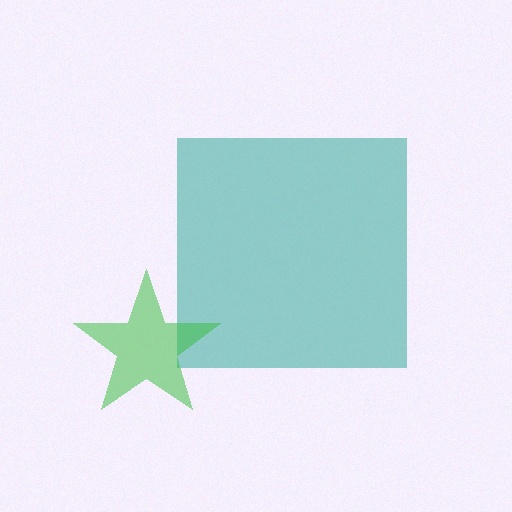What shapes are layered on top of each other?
The layered shapes are: a teal square, a green star.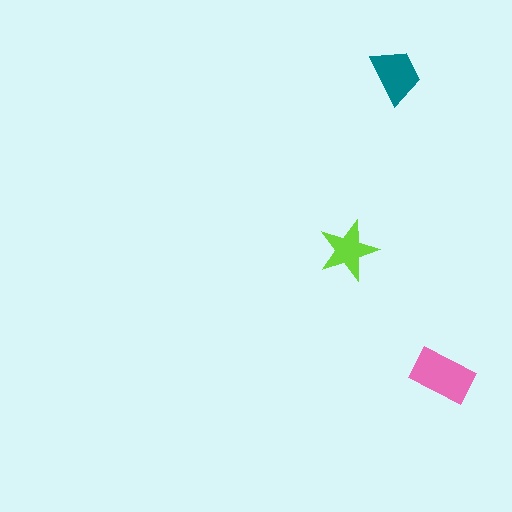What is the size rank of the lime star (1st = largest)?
3rd.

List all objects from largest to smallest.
The pink rectangle, the teal trapezoid, the lime star.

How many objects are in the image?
There are 3 objects in the image.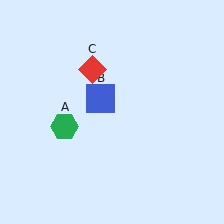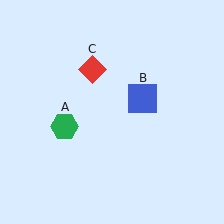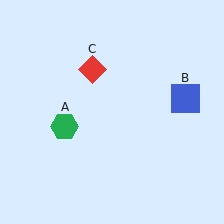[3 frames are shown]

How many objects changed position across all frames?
1 object changed position: blue square (object B).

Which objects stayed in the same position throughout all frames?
Green hexagon (object A) and red diamond (object C) remained stationary.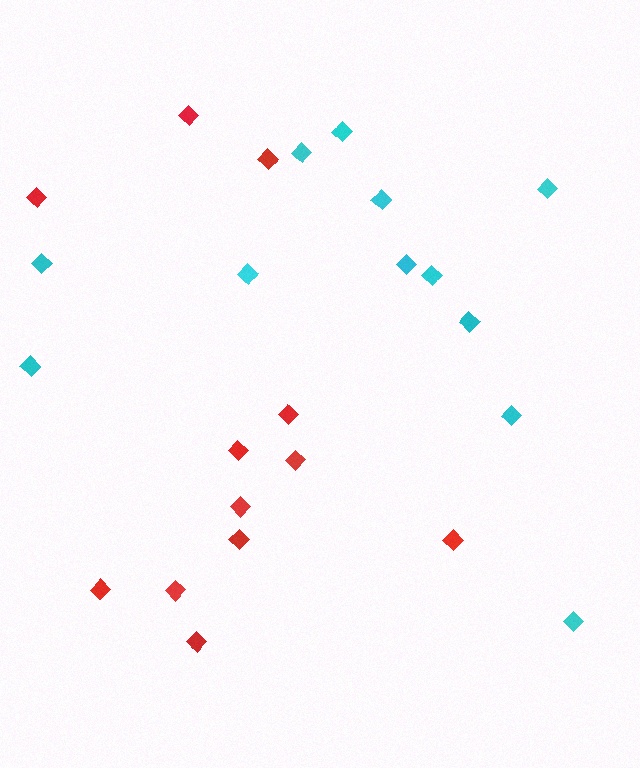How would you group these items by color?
There are 2 groups: one group of cyan diamonds (12) and one group of red diamonds (12).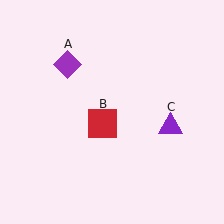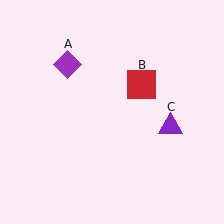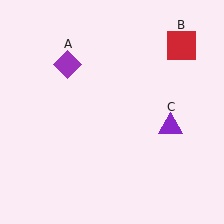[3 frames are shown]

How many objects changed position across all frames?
1 object changed position: red square (object B).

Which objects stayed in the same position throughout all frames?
Purple diamond (object A) and purple triangle (object C) remained stationary.